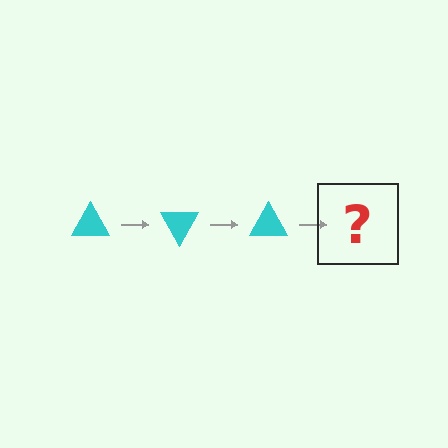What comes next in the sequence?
The next element should be a cyan triangle rotated 180 degrees.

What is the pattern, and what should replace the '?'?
The pattern is that the triangle rotates 60 degrees each step. The '?' should be a cyan triangle rotated 180 degrees.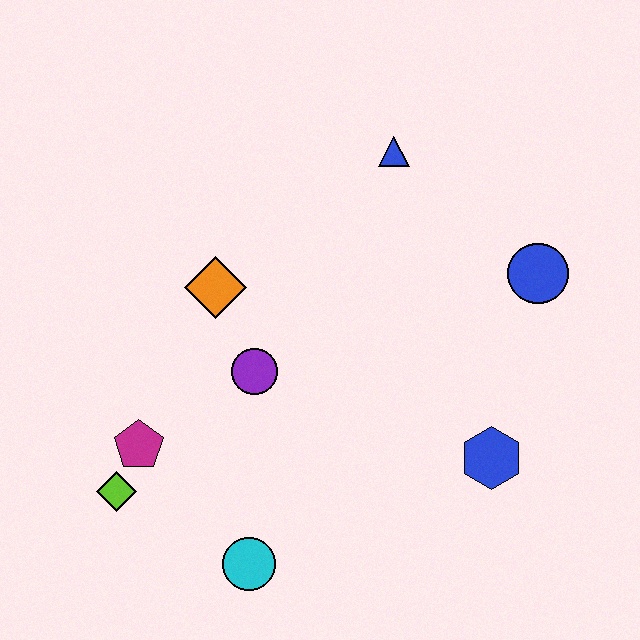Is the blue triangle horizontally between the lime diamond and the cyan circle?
No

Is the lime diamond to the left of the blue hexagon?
Yes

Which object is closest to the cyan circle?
The lime diamond is closest to the cyan circle.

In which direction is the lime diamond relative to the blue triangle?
The lime diamond is below the blue triangle.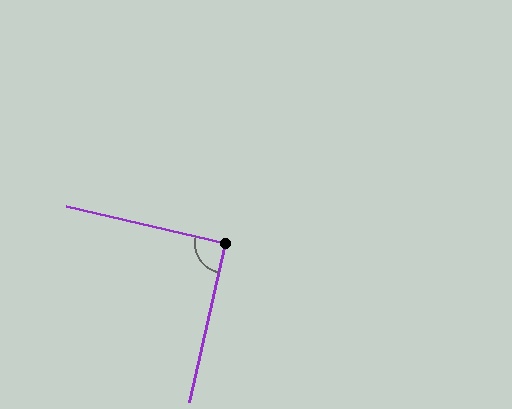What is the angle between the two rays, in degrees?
Approximately 91 degrees.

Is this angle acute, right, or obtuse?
It is approximately a right angle.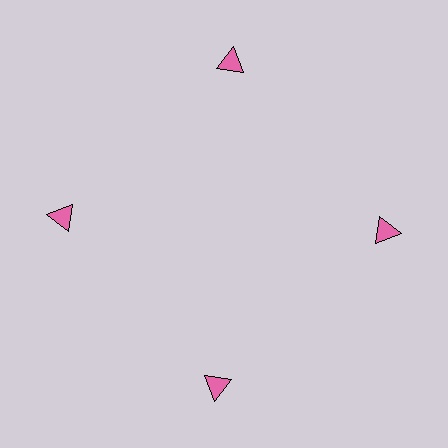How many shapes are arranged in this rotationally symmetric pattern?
There are 4 shapes, arranged in 4 groups of 1.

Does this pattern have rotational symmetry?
Yes, this pattern has 4-fold rotational symmetry. It looks the same after rotating 90 degrees around the center.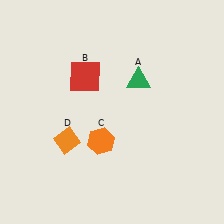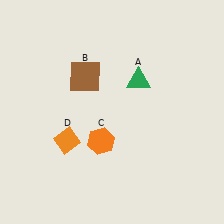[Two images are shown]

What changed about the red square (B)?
In Image 1, B is red. In Image 2, it changed to brown.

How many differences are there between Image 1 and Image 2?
There is 1 difference between the two images.